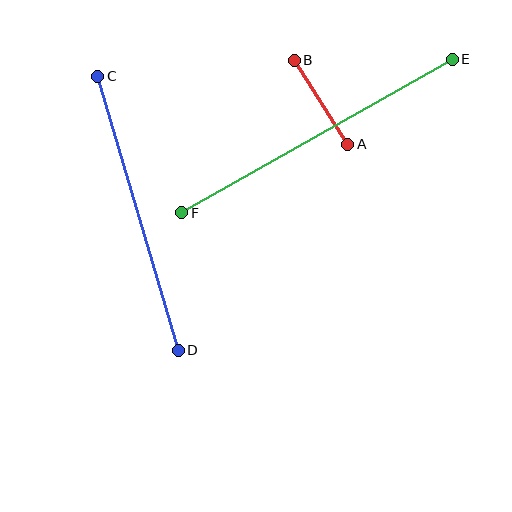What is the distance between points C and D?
The distance is approximately 286 pixels.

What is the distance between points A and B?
The distance is approximately 100 pixels.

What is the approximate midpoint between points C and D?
The midpoint is at approximately (138, 213) pixels.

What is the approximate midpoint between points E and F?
The midpoint is at approximately (317, 136) pixels.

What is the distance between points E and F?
The distance is approximately 311 pixels.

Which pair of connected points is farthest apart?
Points E and F are farthest apart.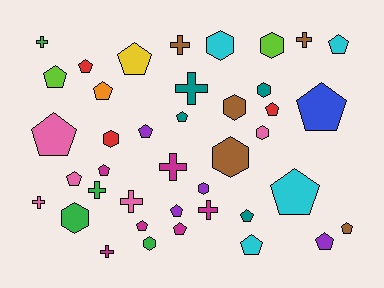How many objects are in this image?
There are 40 objects.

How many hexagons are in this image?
There are 10 hexagons.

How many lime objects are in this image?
There are 2 lime objects.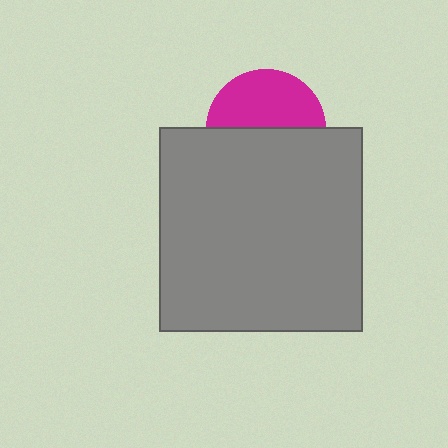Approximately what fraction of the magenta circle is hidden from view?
Roughly 52% of the magenta circle is hidden behind the gray square.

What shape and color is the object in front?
The object in front is a gray square.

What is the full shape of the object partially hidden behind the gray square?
The partially hidden object is a magenta circle.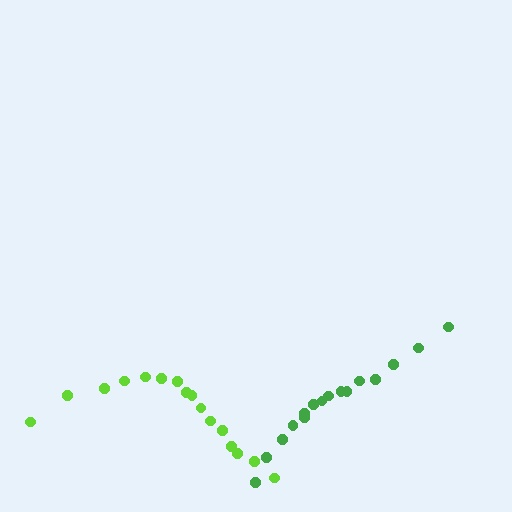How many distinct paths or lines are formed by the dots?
There are 2 distinct paths.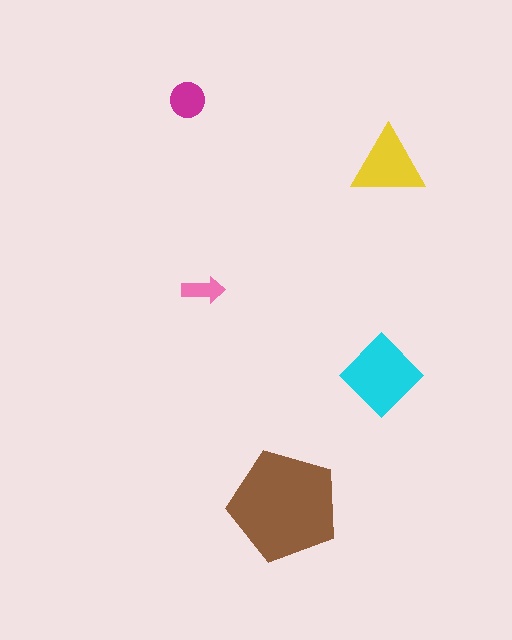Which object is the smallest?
The pink arrow.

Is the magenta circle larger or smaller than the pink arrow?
Larger.